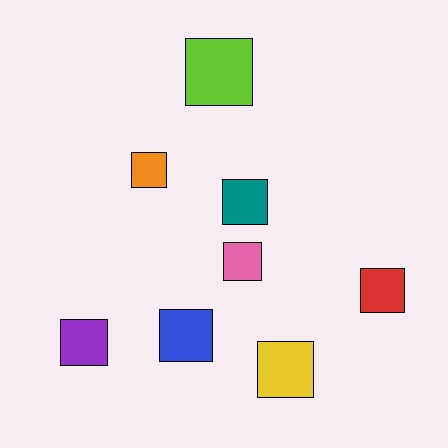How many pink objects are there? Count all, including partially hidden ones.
There is 1 pink object.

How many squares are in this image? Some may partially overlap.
There are 8 squares.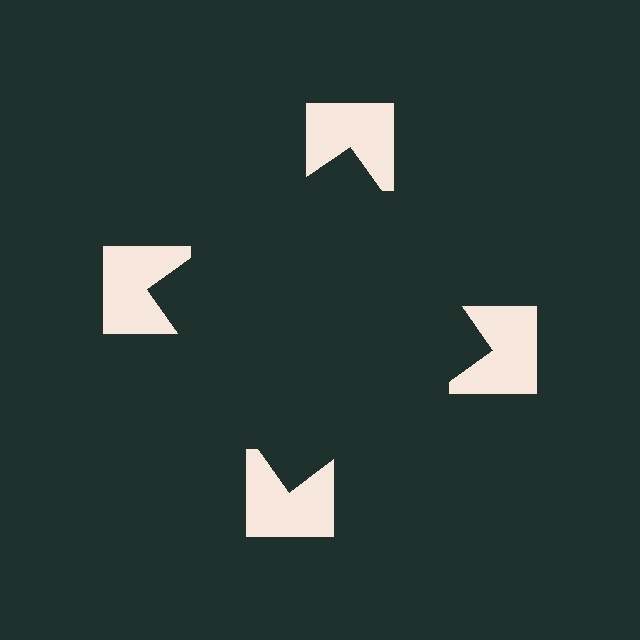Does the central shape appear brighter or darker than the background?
It typically appears slightly darker than the background, even though no actual brightness change is drawn.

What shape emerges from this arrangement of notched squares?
An illusory square — its edges are inferred from the aligned wedge cuts in the notched squares, not physically drawn.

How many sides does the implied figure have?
4 sides.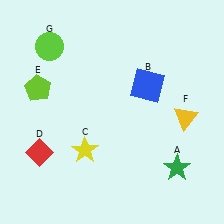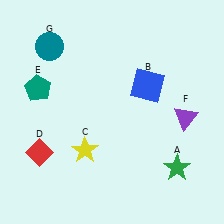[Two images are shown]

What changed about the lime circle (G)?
In Image 1, G is lime. In Image 2, it changed to teal.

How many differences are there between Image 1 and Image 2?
There are 3 differences between the two images.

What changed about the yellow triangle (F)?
In Image 1, F is yellow. In Image 2, it changed to purple.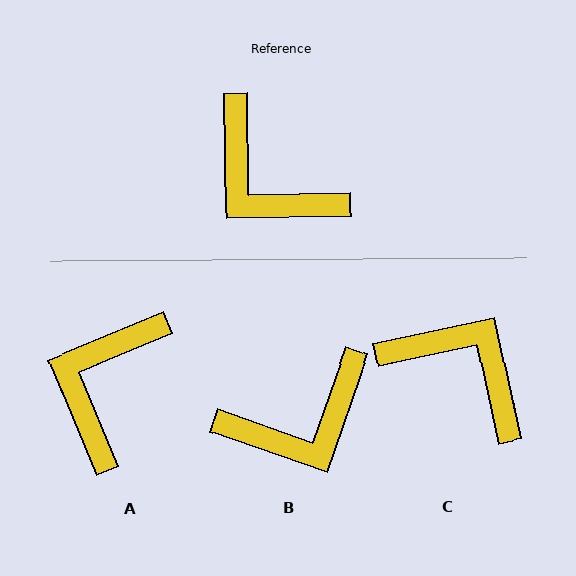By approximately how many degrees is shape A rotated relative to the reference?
Approximately 69 degrees clockwise.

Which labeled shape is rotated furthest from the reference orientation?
C, about 169 degrees away.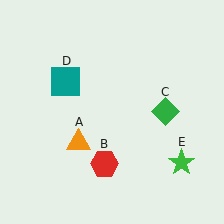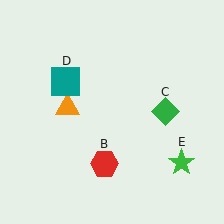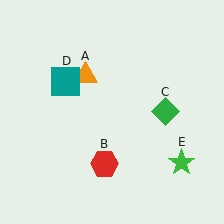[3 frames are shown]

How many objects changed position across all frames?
1 object changed position: orange triangle (object A).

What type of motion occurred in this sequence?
The orange triangle (object A) rotated clockwise around the center of the scene.